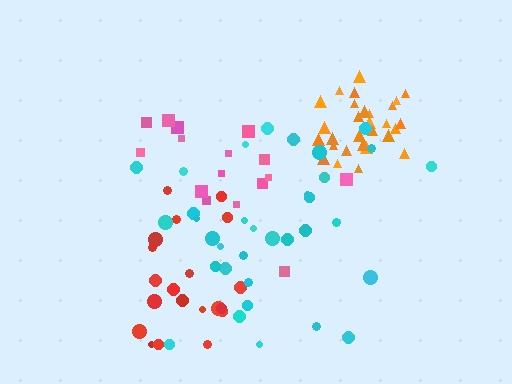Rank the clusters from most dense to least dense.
orange, cyan, red, pink.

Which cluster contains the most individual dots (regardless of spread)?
Cyan (34).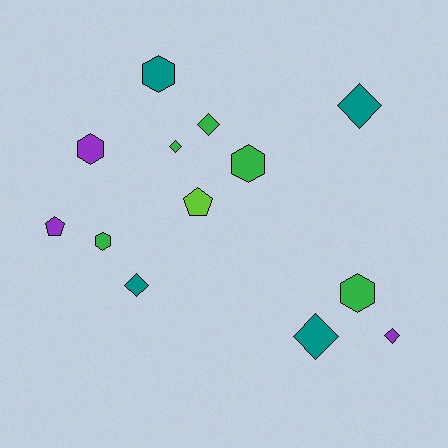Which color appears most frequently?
Green, with 5 objects.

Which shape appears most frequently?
Diamond, with 6 objects.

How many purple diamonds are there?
There is 1 purple diamond.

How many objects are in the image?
There are 13 objects.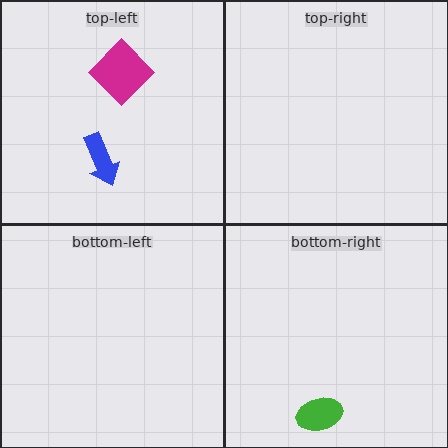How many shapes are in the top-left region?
2.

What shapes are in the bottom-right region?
The green ellipse.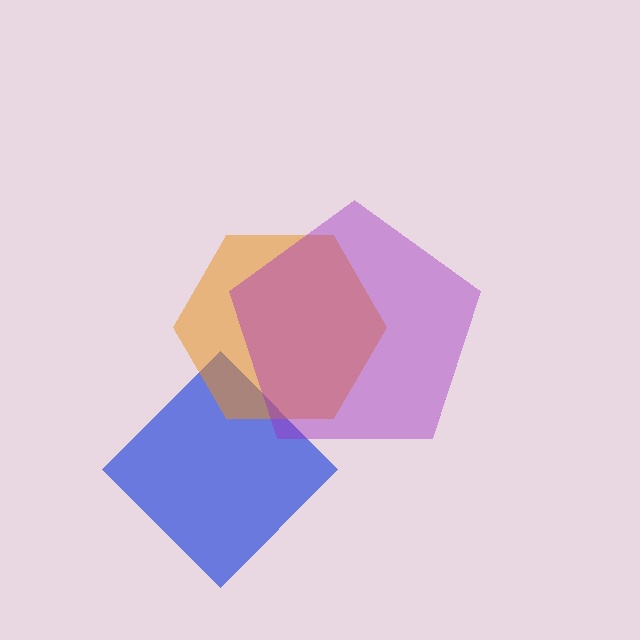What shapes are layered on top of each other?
The layered shapes are: a blue diamond, an orange hexagon, a purple pentagon.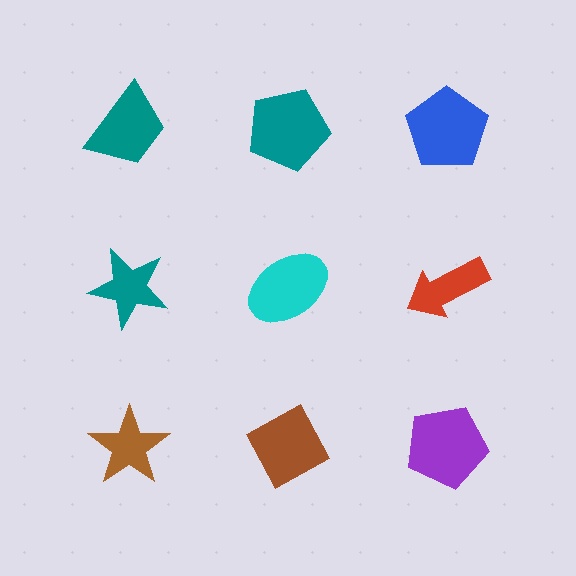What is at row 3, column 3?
A purple pentagon.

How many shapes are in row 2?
3 shapes.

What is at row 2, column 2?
A cyan ellipse.